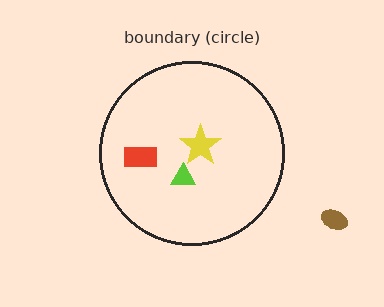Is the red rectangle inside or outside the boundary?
Inside.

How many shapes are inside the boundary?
3 inside, 1 outside.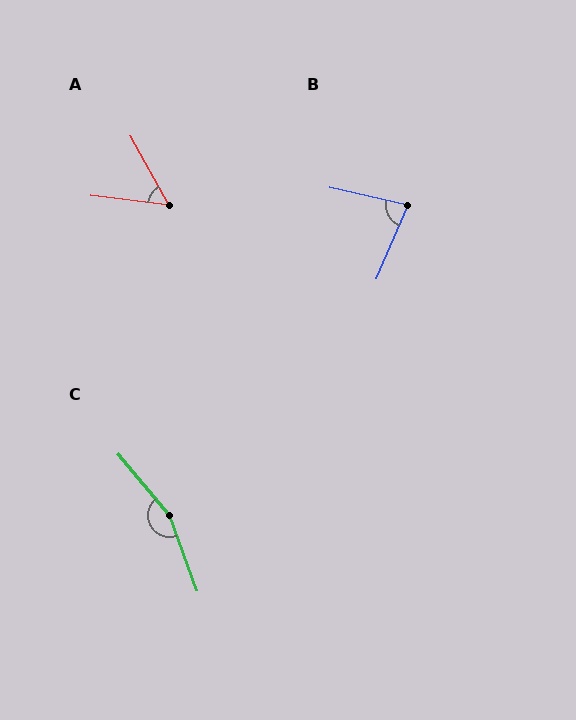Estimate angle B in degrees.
Approximately 80 degrees.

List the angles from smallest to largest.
A (55°), B (80°), C (160°).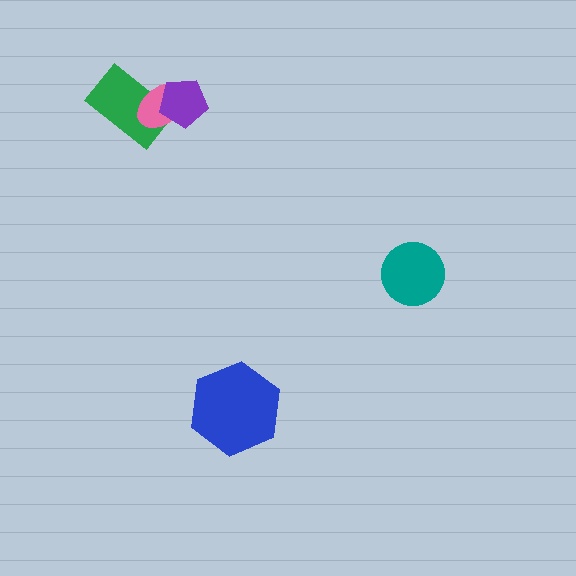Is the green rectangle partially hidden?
Yes, it is partially covered by another shape.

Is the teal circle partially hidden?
No, no other shape covers it.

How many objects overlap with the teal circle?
0 objects overlap with the teal circle.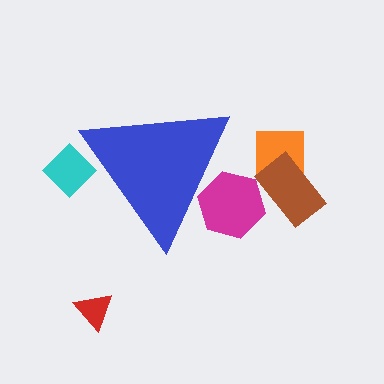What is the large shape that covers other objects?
A blue triangle.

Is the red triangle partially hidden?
No, the red triangle is fully visible.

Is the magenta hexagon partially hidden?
Yes, the magenta hexagon is partially hidden behind the blue triangle.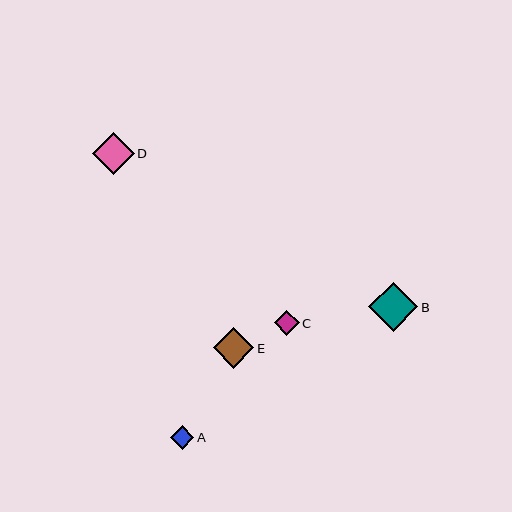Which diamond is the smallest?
Diamond A is the smallest with a size of approximately 24 pixels.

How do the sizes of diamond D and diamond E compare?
Diamond D and diamond E are approximately the same size.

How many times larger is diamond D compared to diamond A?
Diamond D is approximately 1.7 times the size of diamond A.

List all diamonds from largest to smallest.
From largest to smallest: B, D, E, C, A.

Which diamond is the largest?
Diamond B is the largest with a size of approximately 49 pixels.